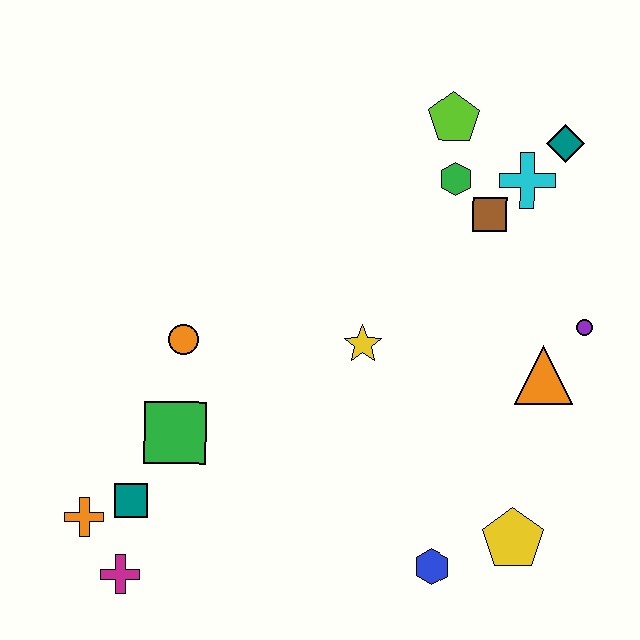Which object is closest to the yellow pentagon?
The blue hexagon is closest to the yellow pentagon.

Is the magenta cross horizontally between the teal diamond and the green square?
No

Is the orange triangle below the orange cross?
No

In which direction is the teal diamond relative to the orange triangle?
The teal diamond is above the orange triangle.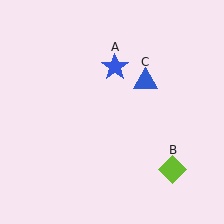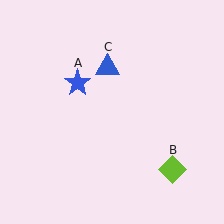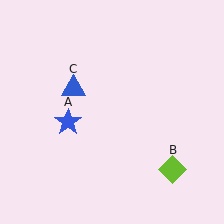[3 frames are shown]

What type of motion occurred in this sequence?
The blue star (object A), blue triangle (object C) rotated counterclockwise around the center of the scene.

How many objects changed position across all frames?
2 objects changed position: blue star (object A), blue triangle (object C).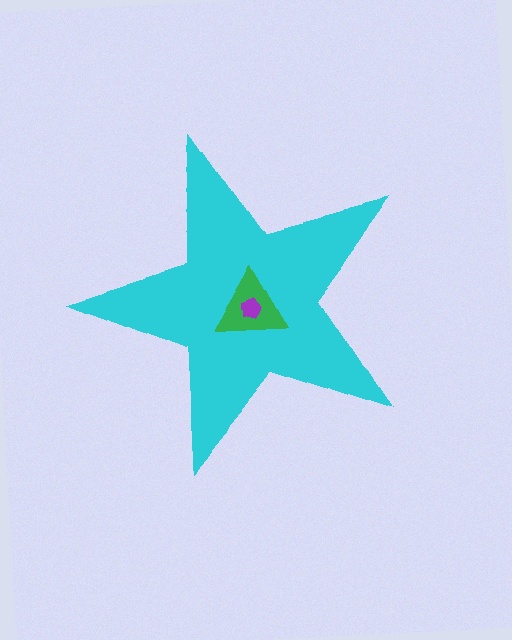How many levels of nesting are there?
3.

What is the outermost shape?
The cyan star.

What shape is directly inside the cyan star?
The green triangle.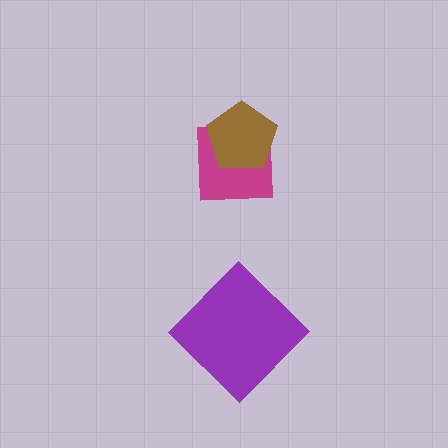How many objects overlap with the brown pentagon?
1 object overlaps with the brown pentagon.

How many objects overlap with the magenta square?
1 object overlaps with the magenta square.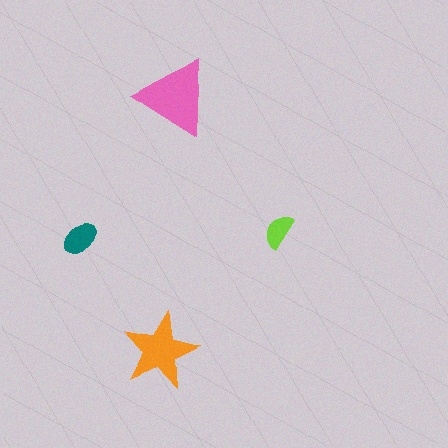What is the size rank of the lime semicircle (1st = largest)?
4th.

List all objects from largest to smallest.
The pink triangle, the orange star, the teal ellipse, the lime semicircle.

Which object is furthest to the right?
The lime semicircle is rightmost.